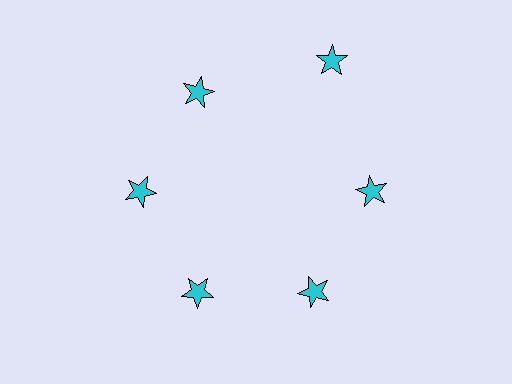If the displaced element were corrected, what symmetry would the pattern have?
It would have 6-fold rotational symmetry — the pattern would map onto itself every 60 degrees.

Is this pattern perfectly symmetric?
No. The 6 cyan stars are arranged in a ring, but one element near the 1 o'clock position is pushed outward from the center, breaking the 6-fold rotational symmetry.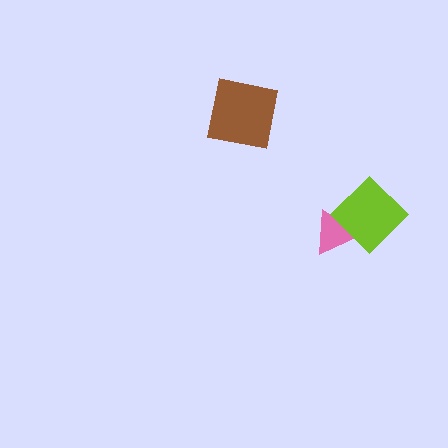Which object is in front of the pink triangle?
The lime diamond is in front of the pink triangle.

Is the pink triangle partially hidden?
Yes, it is partially covered by another shape.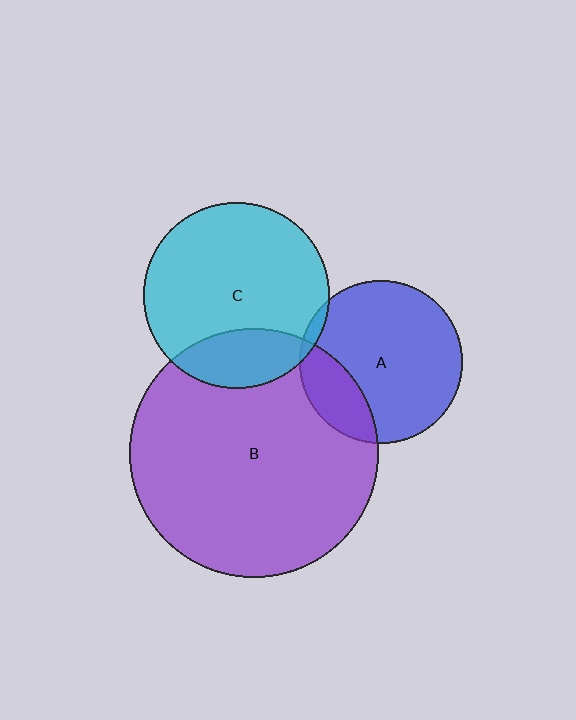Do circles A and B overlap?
Yes.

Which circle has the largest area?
Circle B (purple).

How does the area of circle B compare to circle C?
Approximately 1.8 times.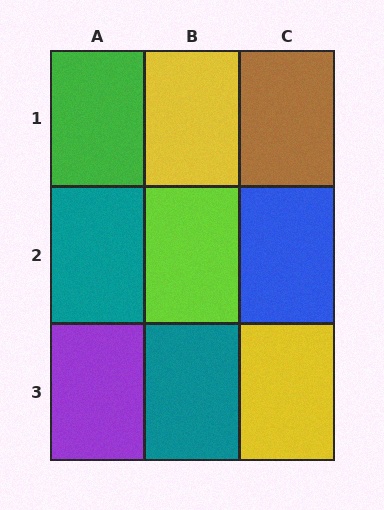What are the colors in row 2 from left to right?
Teal, lime, blue.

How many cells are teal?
2 cells are teal.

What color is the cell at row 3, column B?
Teal.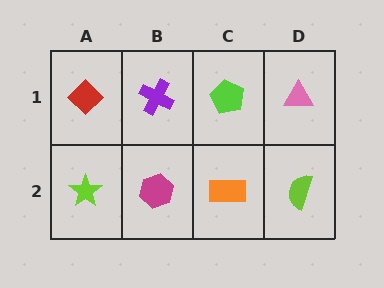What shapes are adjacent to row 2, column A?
A red diamond (row 1, column A), a magenta hexagon (row 2, column B).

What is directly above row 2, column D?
A pink triangle.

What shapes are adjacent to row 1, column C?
An orange rectangle (row 2, column C), a purple cross (row 1, column B), a pink triangle (row 1, column D).